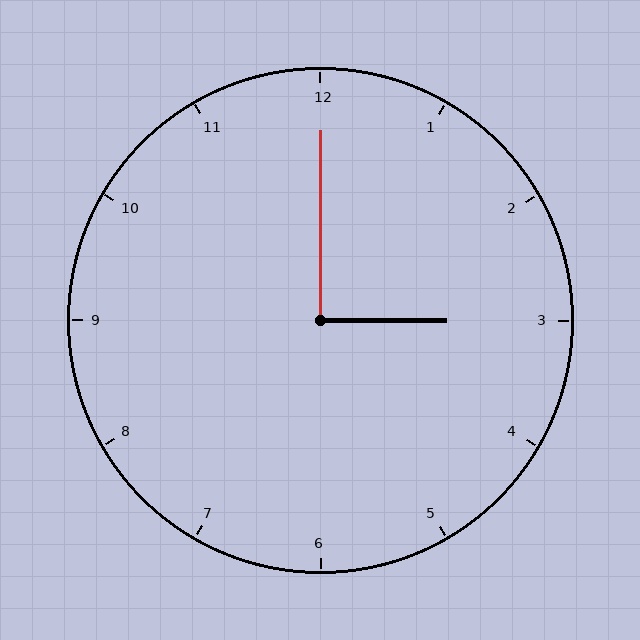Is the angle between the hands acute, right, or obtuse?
It is right.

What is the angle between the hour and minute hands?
Approximately 90 degrees.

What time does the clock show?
3:00.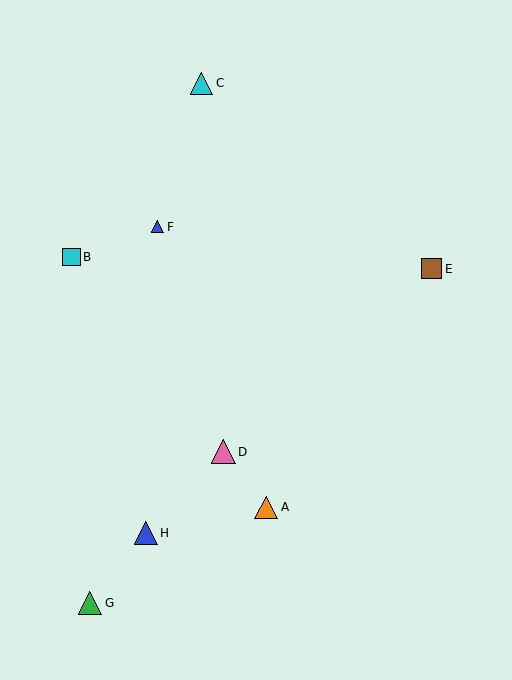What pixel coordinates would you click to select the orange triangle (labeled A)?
Click at (266, 507) to select the orange triangle A.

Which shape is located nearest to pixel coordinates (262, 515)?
The orange triangle (labeled A) at (266, 507) is nearest to that location.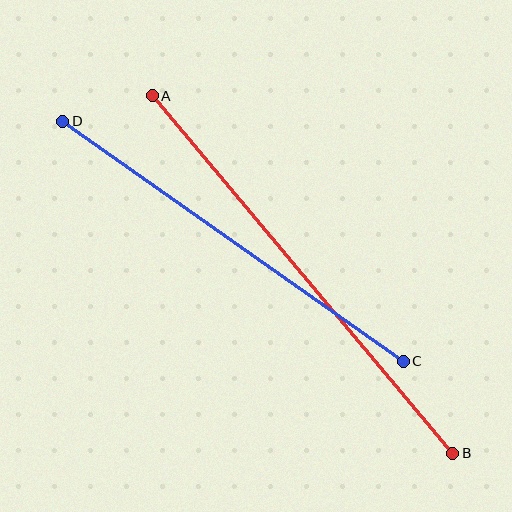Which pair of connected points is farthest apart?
Points A and B are farthest apart.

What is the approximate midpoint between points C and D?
The midpoint is at approximately (233, 241) pixels.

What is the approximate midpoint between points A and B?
The midpoint is at approximately (303, 274) pixels.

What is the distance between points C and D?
The distance is approximately 417 pixels.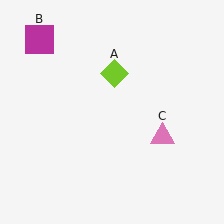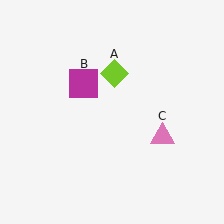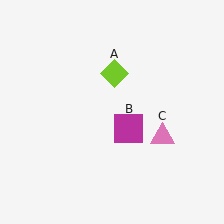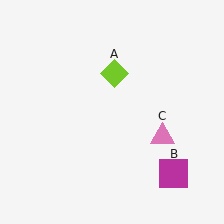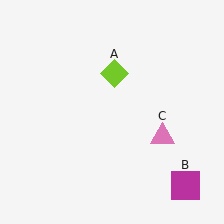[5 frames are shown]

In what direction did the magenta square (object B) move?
The magenta square (object B) moved down and to the right.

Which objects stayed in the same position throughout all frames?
Lime diamond (object A) and pink triangle (object C) remained stationary.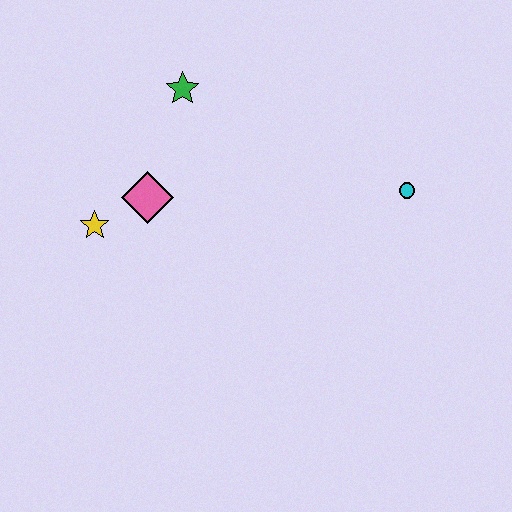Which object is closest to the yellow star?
The pink diamond is closest to the yellow star.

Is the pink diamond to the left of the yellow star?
No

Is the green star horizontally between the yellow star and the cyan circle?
Yes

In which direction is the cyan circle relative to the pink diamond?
The cyan circle is to the right of the pink diamond.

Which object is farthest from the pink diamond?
The cyan circle is farthest from the pink diamond.